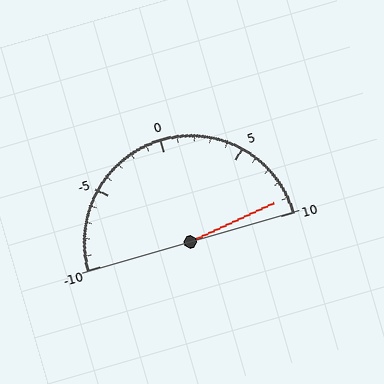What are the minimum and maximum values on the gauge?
The gauge ranges from -10 to 10.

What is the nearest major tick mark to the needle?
The nearest major tick mark is 10.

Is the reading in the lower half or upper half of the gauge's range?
The reading is in the upper half of the range (-10 to 10).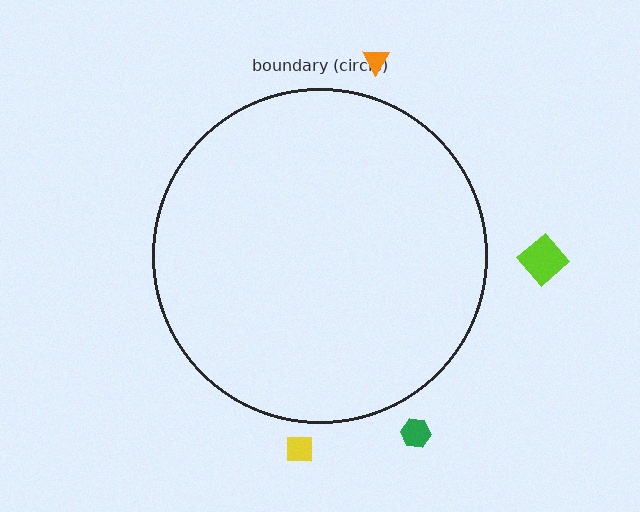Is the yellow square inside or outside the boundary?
Outside.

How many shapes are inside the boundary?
0 inside, 4 outside.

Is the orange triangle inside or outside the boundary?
Outside.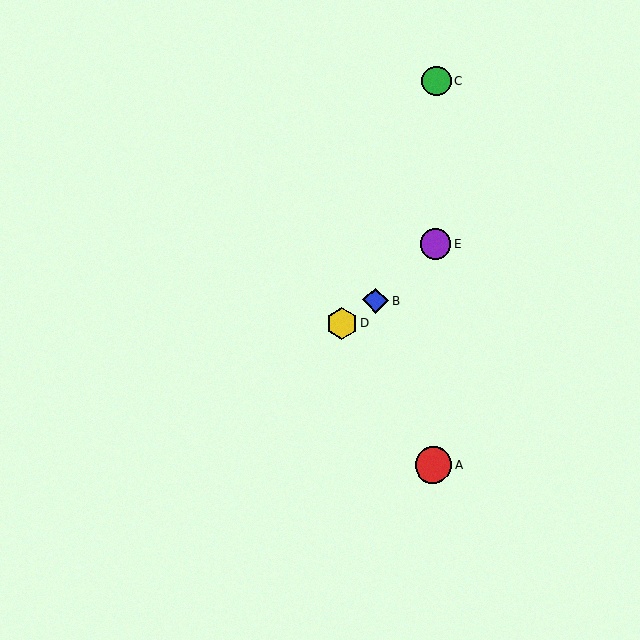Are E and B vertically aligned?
No, E is at x≈435 and B is at x≈376.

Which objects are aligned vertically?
Objects A, C, E are aligned vertically.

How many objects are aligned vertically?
3 objects (A, C, E) are aligned vertically.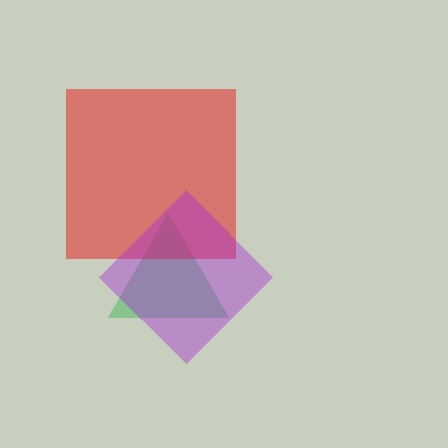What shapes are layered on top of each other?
The layered shapes are: a green triangle, a red square, a purple diamond.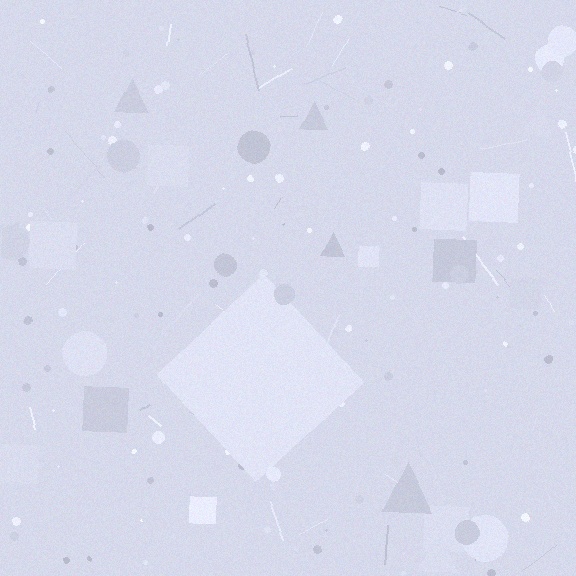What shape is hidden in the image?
A diamond is hidden in the image.